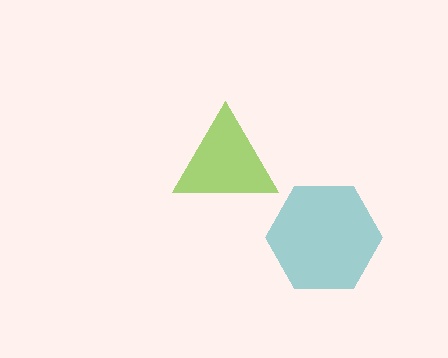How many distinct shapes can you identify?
There are 2 distinct shapes: a lime triangle, a teal hexagon.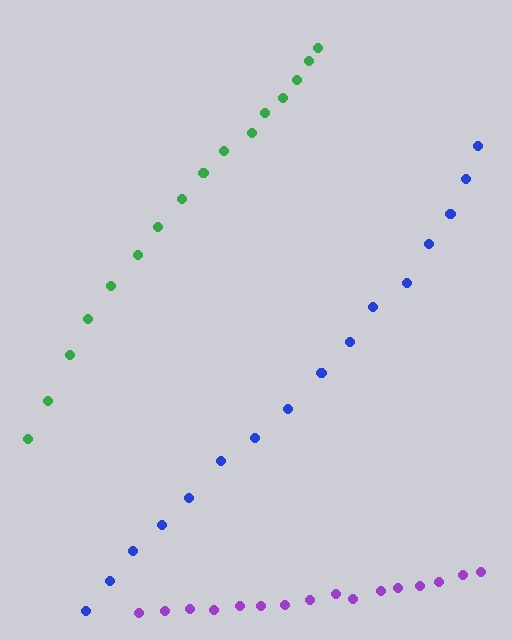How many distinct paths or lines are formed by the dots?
There are 3 distinct paths.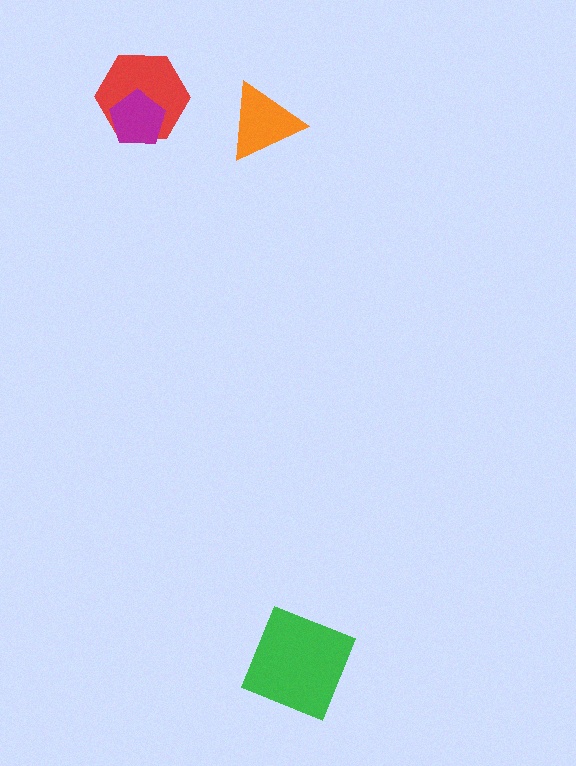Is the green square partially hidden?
No, no other shape covers it.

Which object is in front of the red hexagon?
The magenta pentagon is in front of the red hexagon.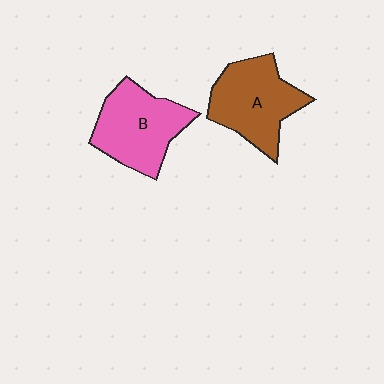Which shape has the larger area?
Shape A (brown).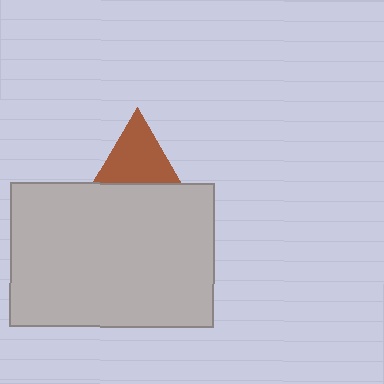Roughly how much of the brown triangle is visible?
About half of it is visible (roughly 58%).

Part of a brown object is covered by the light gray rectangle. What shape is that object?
It is a triangle.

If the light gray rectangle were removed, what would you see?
You would see the complete brown triangle.